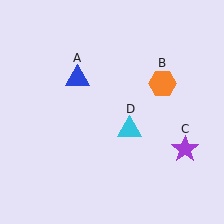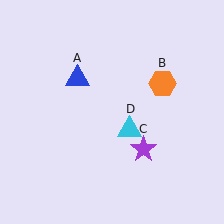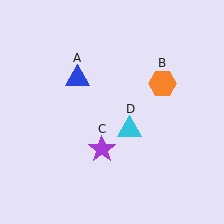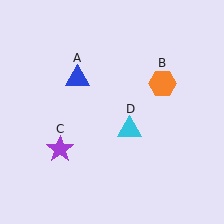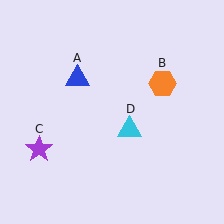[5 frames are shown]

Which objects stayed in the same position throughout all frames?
Blue triangle (object A) and orange hexagon (object B) and cyan triangle (object D) remained stationary.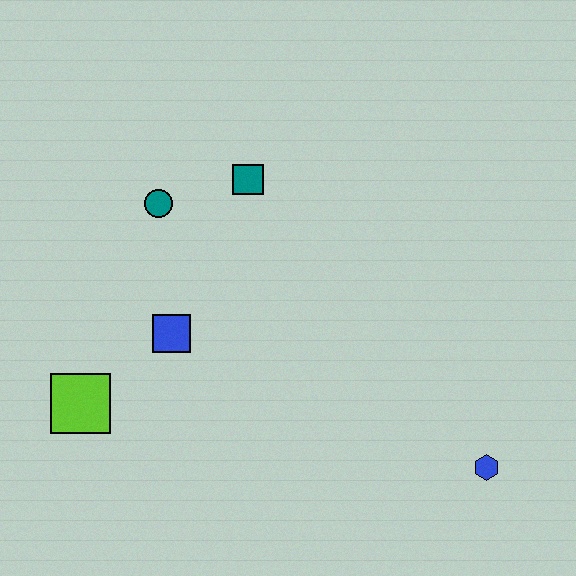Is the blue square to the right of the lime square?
Yes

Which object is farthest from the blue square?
The blue hexagon is farthest from the blue square.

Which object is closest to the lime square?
The blue square is closest to the lime square.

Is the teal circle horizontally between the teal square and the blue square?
No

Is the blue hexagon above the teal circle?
No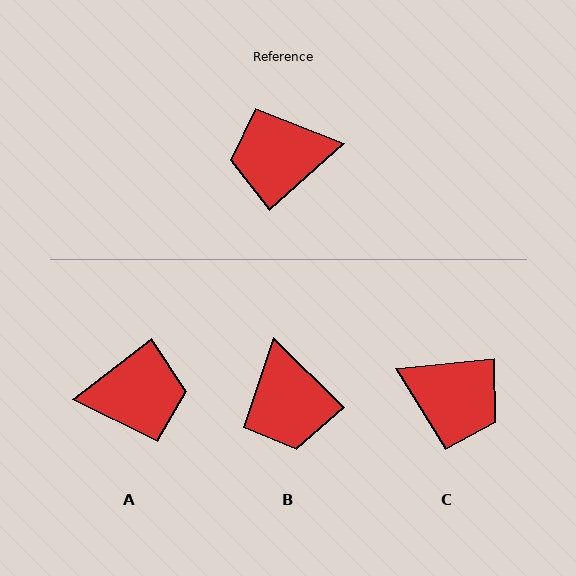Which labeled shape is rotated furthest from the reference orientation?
A, about 175 degrees away.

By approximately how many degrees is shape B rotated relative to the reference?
Approximately 93 degrees counter-clockwise.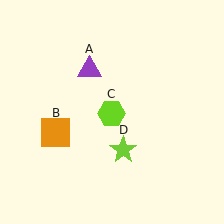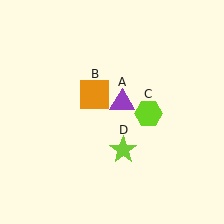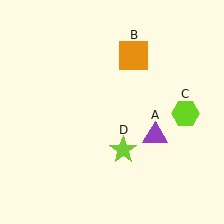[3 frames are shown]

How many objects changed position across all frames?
3 objects changed position: purple triangle (object A), orange square (object B), lime hexagon (object C).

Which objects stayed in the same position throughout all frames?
Lime star (object D) remained stationary.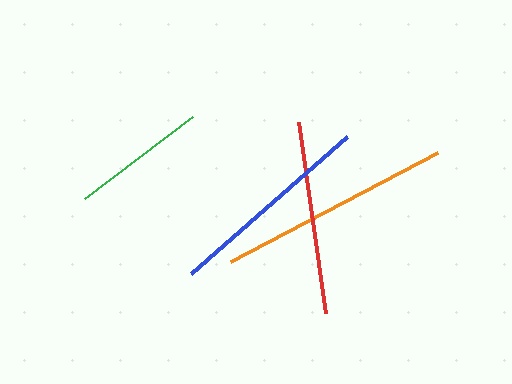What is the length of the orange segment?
The orange segment is approximately 235 pixels long.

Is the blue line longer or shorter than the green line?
The blue line is longer than the green line.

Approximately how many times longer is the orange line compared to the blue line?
The orange line is approximately 1.1 times the length of the blue line.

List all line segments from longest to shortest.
From longest to shortest: orange, blue, red, green.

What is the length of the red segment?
The red segment is approximately 193 pixels long.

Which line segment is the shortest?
The green line is the shortest at approximately 136 pixels.